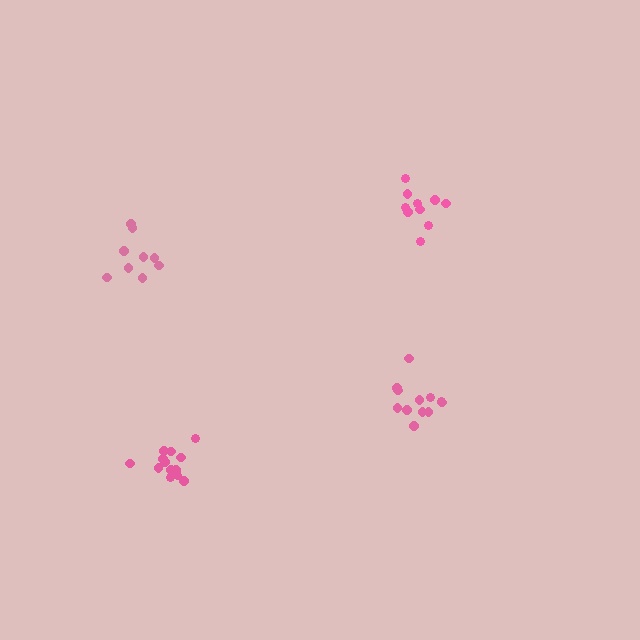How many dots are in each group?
Group 1: 12 dots, Group 2: 10 dots, Group 3: 13 dots, Group 4: 9 dots (44 total).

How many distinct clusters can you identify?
There are 4 distinct clusters.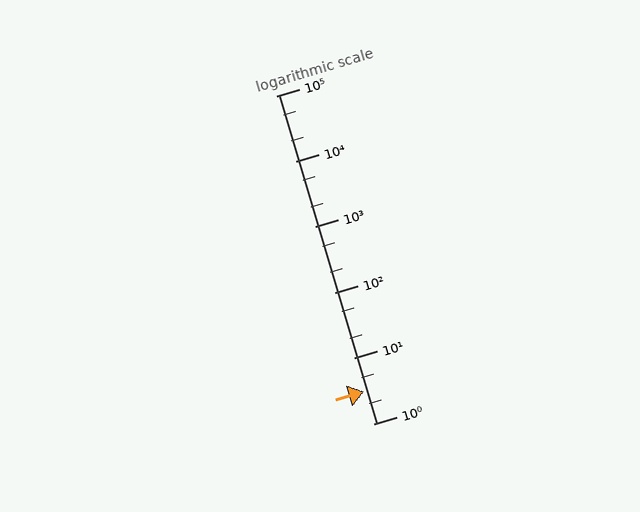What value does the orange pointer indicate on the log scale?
The pointer indicates approximately 3.1.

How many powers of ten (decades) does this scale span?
The scale spans 5 decades, from 1 to 100000.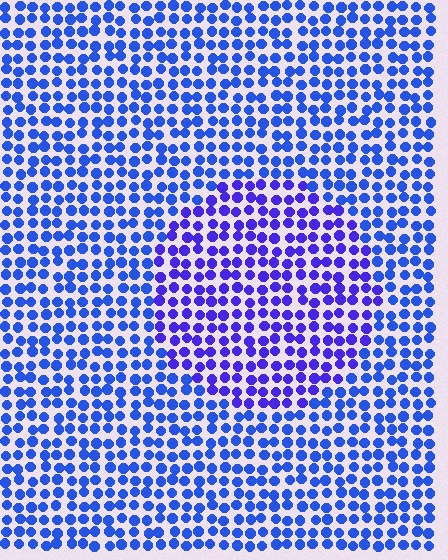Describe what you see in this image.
The image is filled with small blue elements in a uniform arrangement. A circle-shaped region is visible where the elements are tinted to a slightly different hue, forming a subtle color boundary.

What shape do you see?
I see a circle.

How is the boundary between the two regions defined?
The boundary is defined purely by a slight shift in hue (about 25 degrees). Spacing, size, and orientation are identical on both sides.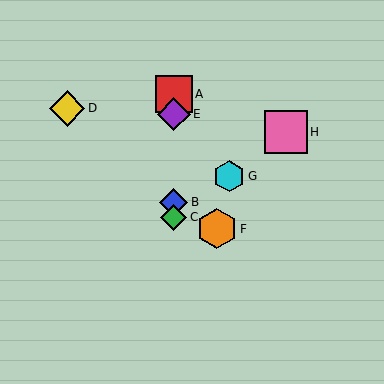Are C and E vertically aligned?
Yes, both are at x≈174.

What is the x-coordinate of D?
Object D is at x≈67.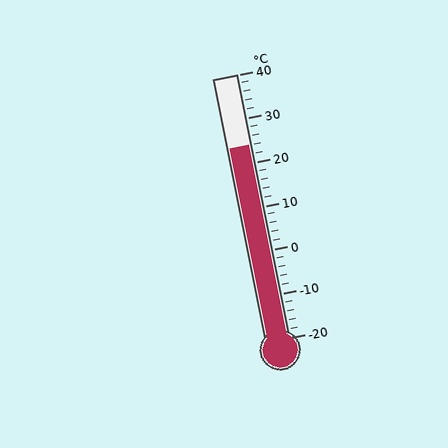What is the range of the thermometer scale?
The thermometer scale ranges from -20°C to 40°C.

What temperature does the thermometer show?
The thermometer shows approximately 24°C.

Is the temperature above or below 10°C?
The temperature is above 10°C.